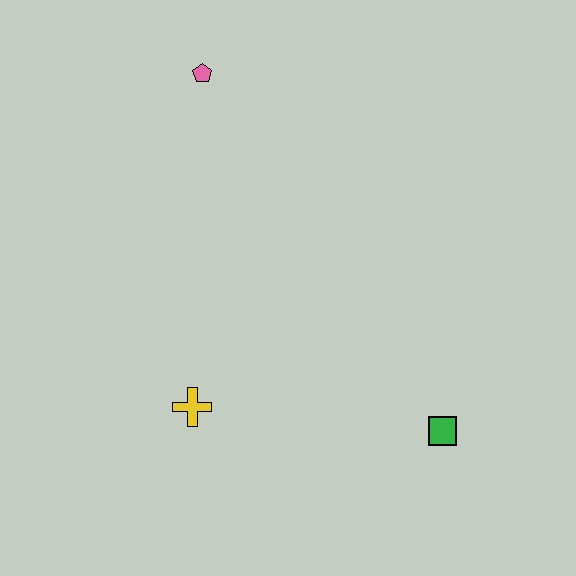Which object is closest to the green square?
The yellow cross is closest to the green square.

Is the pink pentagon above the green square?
Yes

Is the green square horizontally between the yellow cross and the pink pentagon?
No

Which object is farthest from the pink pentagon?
The green square is farthest from the pink pentagon.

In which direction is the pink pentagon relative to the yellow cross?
The pink pentagon is above the yellow cross.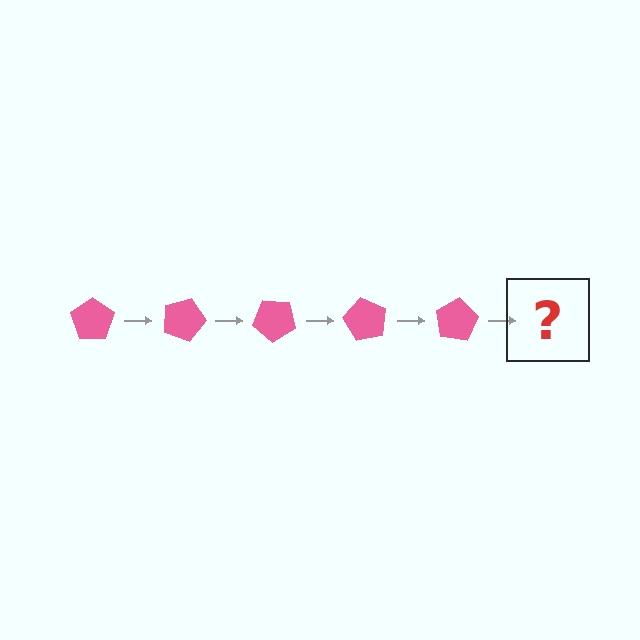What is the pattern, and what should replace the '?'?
The pattern is that the pentagon rotates 20 degrees each step. The '?' should be a pink pentagon rotated 100 degrees.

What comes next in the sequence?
The next element should be a pink pentagon rotated 100 degrees.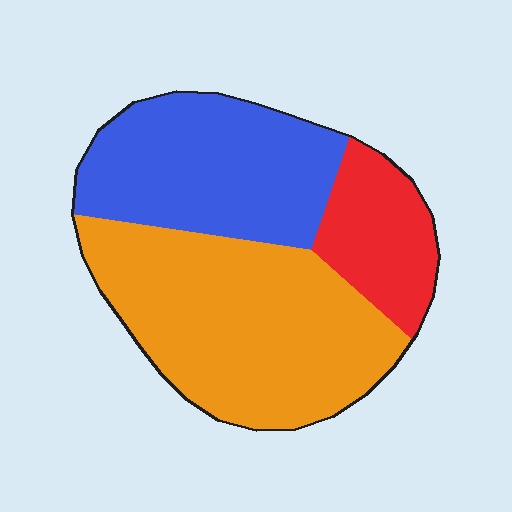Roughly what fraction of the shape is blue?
Blue takes up about one third (1/3) of the shape.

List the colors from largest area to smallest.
From largest to smallest: orange, blue, red.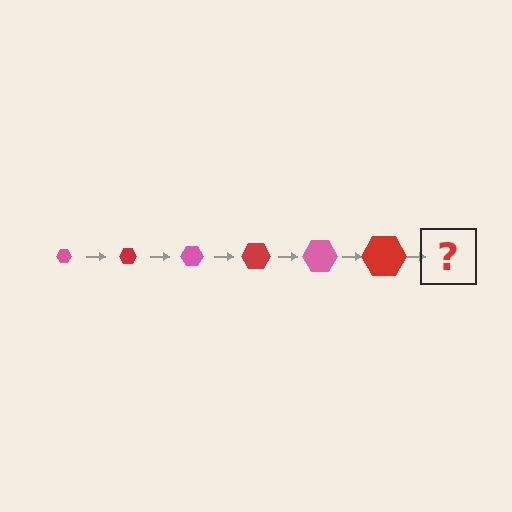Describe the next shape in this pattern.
It should be a pink hexagon, larger than the previous one.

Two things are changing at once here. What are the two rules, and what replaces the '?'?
The two rules are that the hexagon grows larger each step and the color cycles through pink and red. The '?' should be a pink hexagon, larger than the previous one.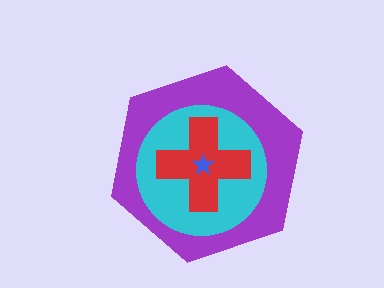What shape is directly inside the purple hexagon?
The cyan circle.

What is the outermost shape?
The purple hexagon.